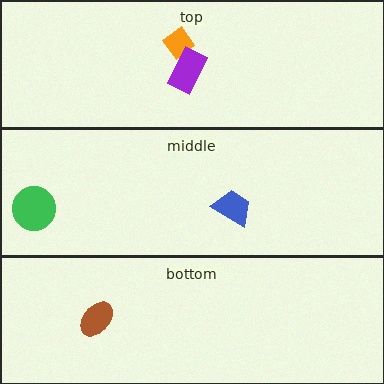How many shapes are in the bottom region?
1.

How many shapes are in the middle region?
2.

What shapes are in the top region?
The orange diamond, the purple rectangle.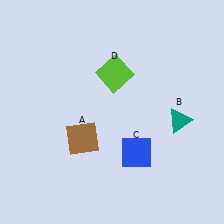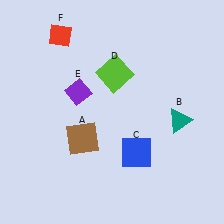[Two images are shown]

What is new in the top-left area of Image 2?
A red diamond (F) was added in the top-left area of Image 2.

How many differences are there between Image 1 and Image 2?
There are 2 differences between the two images.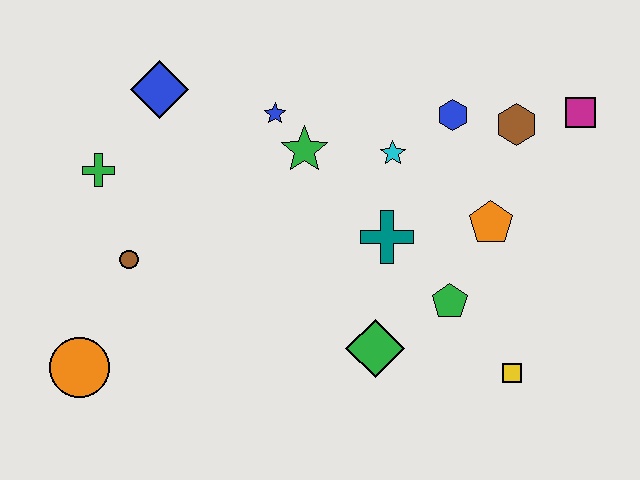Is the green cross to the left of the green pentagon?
Yes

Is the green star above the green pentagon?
Yes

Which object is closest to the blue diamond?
The green cross is closest to the blue diamond.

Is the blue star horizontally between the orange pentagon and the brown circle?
Yes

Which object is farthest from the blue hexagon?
The orange circle is farthest from the blue hexagon.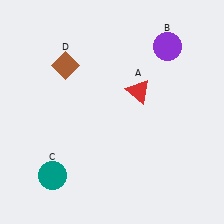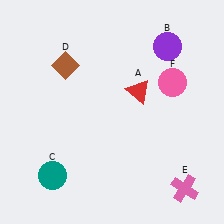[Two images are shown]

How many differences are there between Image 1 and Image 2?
There are 2 differences between the two images.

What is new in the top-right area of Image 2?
A pink circle (F) was added in the top-right area of Image 2.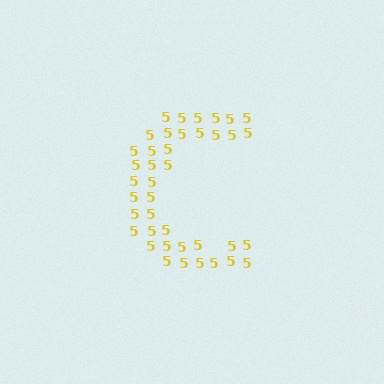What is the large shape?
The large shape is the letter C.